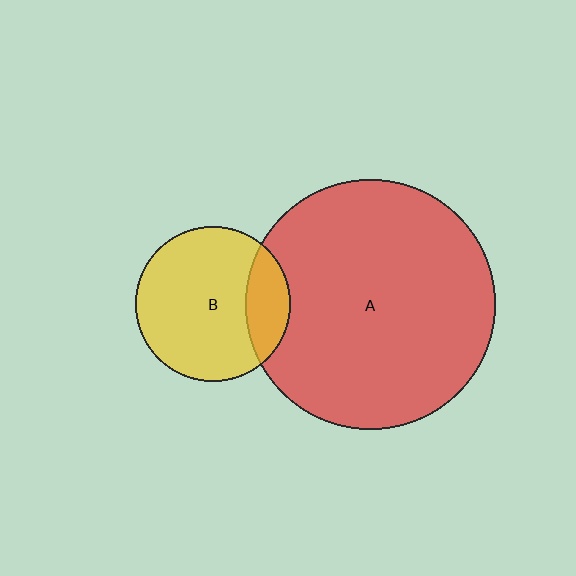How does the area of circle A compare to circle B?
Approximately 2.6 times.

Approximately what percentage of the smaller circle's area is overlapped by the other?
Approximately 20%.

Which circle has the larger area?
Circle A (red).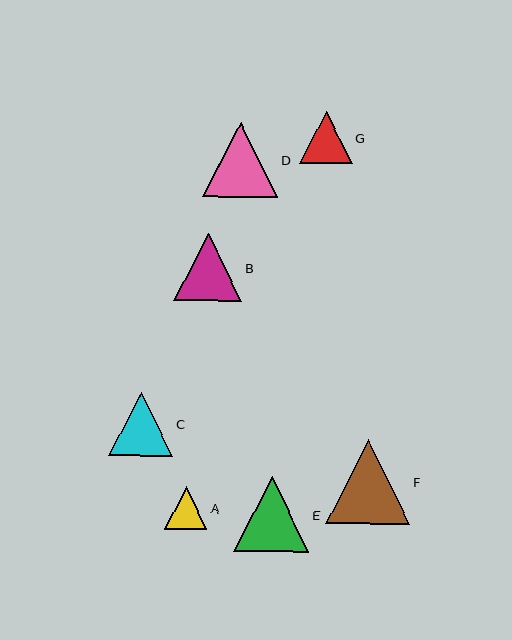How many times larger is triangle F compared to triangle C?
Triangle F is approximately 1.3 times the size of triangle C.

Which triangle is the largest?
Triangle F is the largest with a size of approximately 84 pixels.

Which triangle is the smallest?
Triangle A is the smallest with a size of approximately 43 pixels.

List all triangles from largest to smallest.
From largest to smallest: F, D, E, B, C, G, A.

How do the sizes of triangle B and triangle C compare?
Triangle B and triangle C are approximately the same size.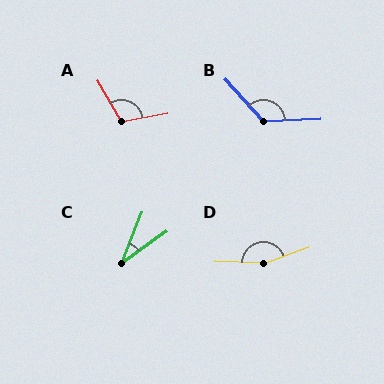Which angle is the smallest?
C, at approximately 32 degrees.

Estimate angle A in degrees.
Approximately 110 degrees.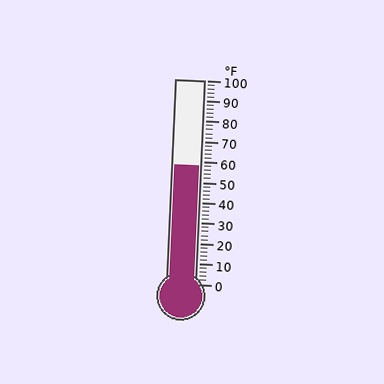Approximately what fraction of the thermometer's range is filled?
The thermometer is filled to approximately 60% of its range.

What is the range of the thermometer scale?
The thermometer scale ranges from 0°F to 100°F.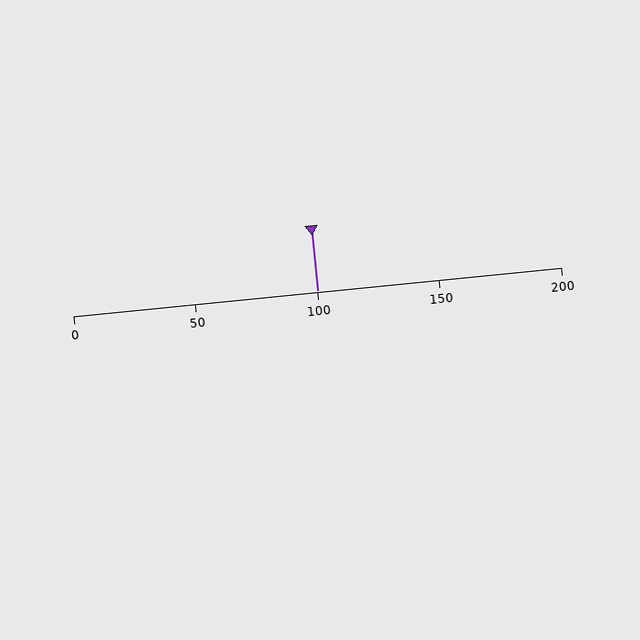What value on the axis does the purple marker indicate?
The marker indicates approximately 100.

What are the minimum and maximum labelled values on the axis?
The axis runs from 0 to 200.